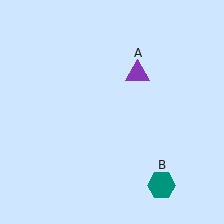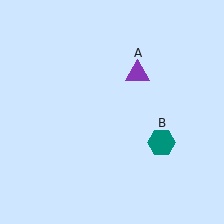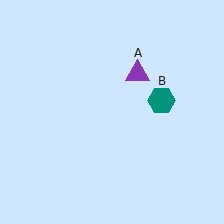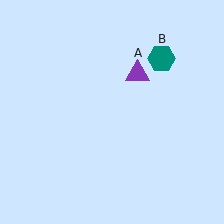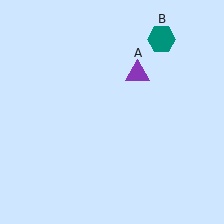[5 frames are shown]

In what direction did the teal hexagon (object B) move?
The teal hexagon (object B) moved up.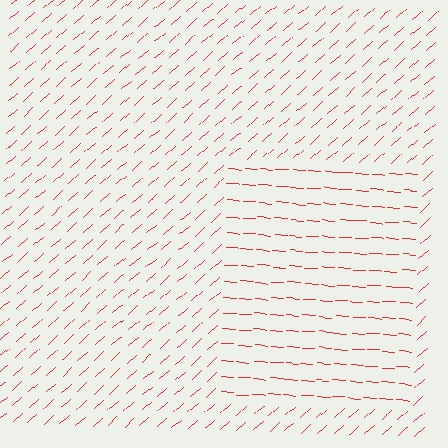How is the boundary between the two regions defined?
The boundary is defined purely by a change in line orientation (approximately 45 degrees difference). All lines are the same color and thickness.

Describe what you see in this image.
The image is filled with small red line segments. A rectangle region in the image has lines oriented differently from the surrounding lines, creating a visible texture boundary.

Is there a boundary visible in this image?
Yes, there is a texture boundary formed by a change in line orientation.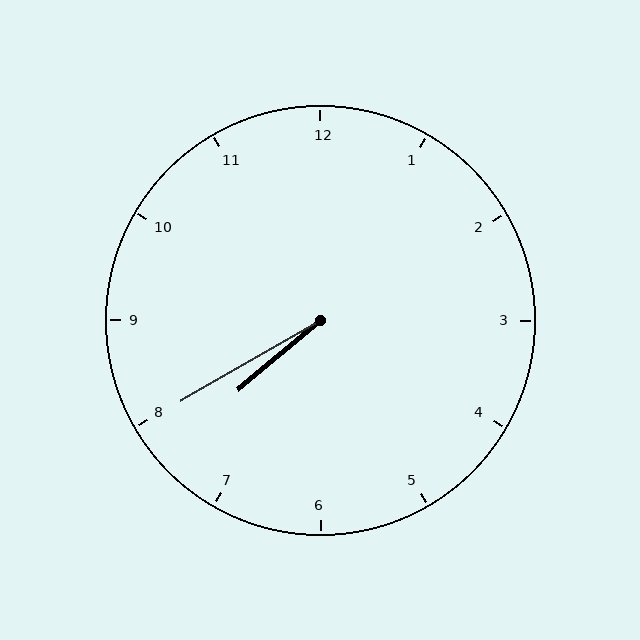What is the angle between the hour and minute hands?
Approximately 10 degrees.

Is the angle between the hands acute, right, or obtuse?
It is acute.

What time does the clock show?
7:40.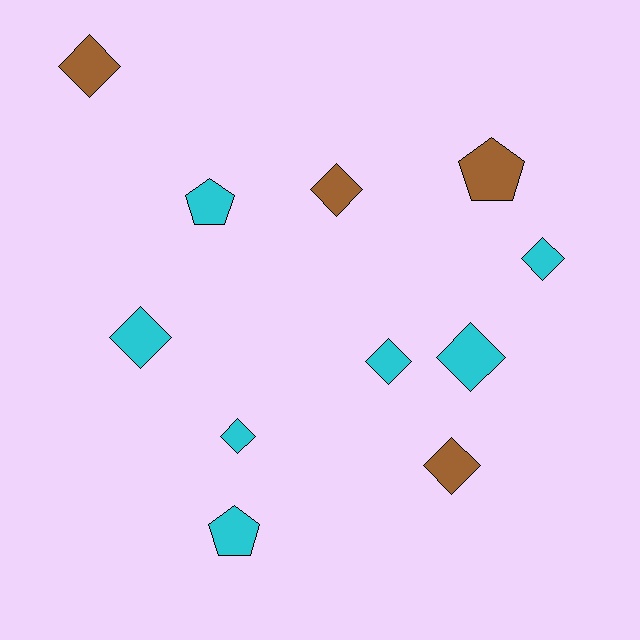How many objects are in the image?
There are 11 objects.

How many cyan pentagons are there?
There are 2 cyan pentagons.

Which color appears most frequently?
Cyan, with 7 objects.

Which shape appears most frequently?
Diamond, with 8 objects.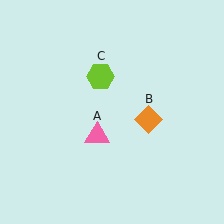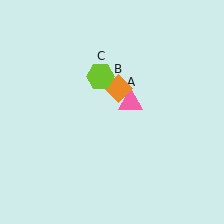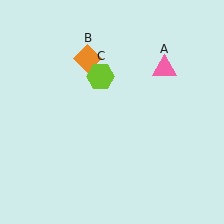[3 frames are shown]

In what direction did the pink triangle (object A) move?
The pink triangle (object A) moved up and to the right.